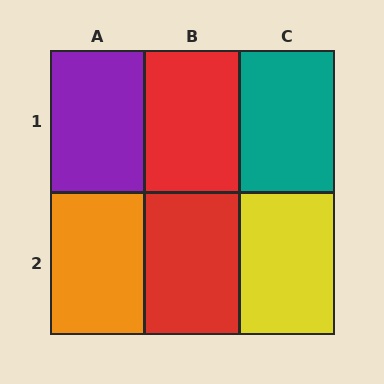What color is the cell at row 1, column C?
Teal.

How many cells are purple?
1 cell is purple.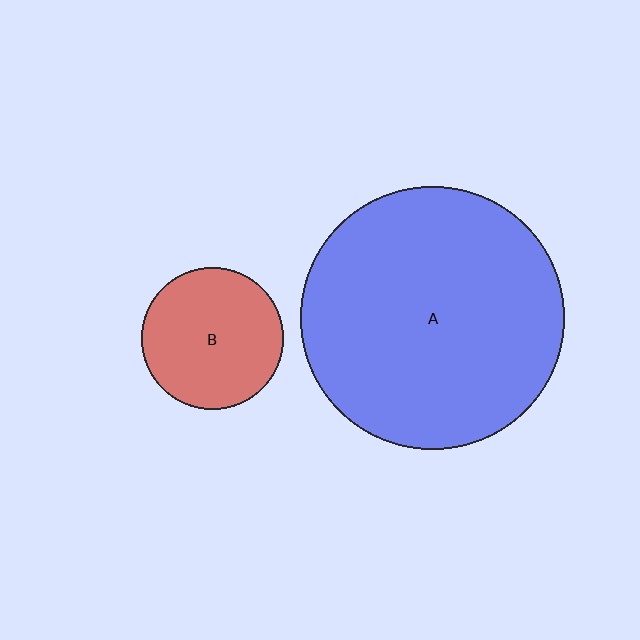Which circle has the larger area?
Circle A (blue).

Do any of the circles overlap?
No, none of the circles overlap.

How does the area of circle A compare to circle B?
Approximately 3.4 times.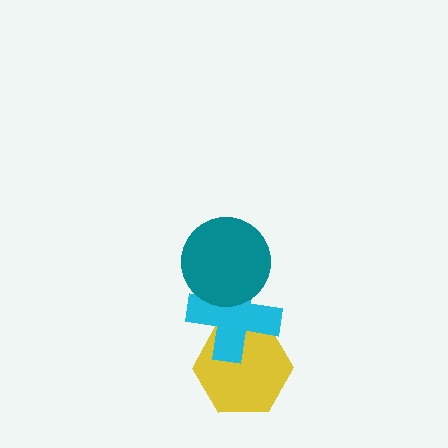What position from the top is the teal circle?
The teal circle is 1st from the top.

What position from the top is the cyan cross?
The cyan cross is 2nd from the top.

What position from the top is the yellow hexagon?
The yellow hexagon is 3rd from the top.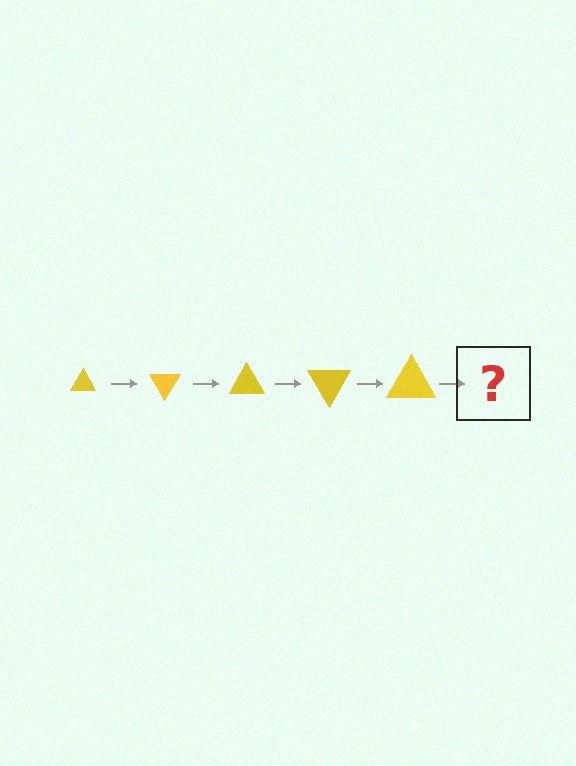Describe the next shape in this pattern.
It should be a triangle, larger than the previous one and rotated 300 degrees from the start.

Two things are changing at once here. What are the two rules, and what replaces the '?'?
The two rules are that the triangle grows larger each step and it rotates 60 degrees each step. The '?' should be a triangle, larger than the previous one and rotated 300 degrees from the start.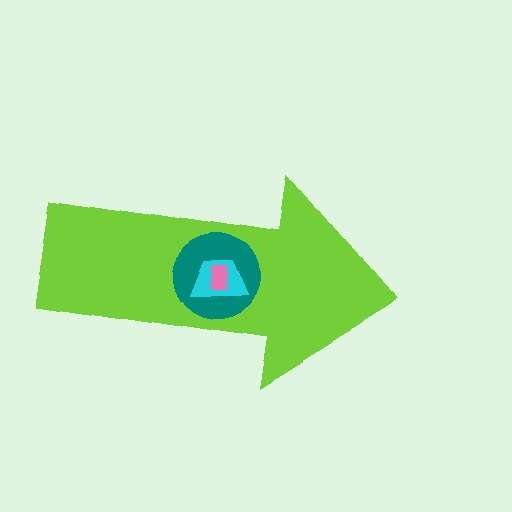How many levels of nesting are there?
4.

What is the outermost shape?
The lime arrow.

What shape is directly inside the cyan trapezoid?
The pink rectangle.